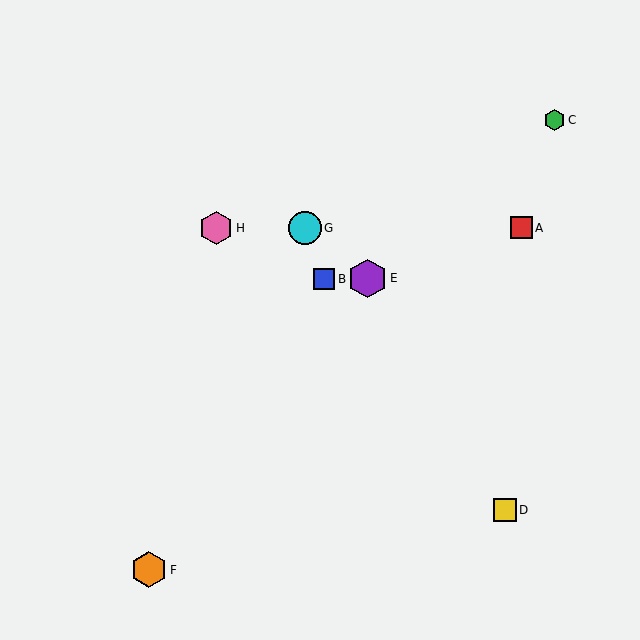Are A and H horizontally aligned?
Yes, both are at y≈228.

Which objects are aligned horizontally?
Objects A, G, H are aligned horizontally.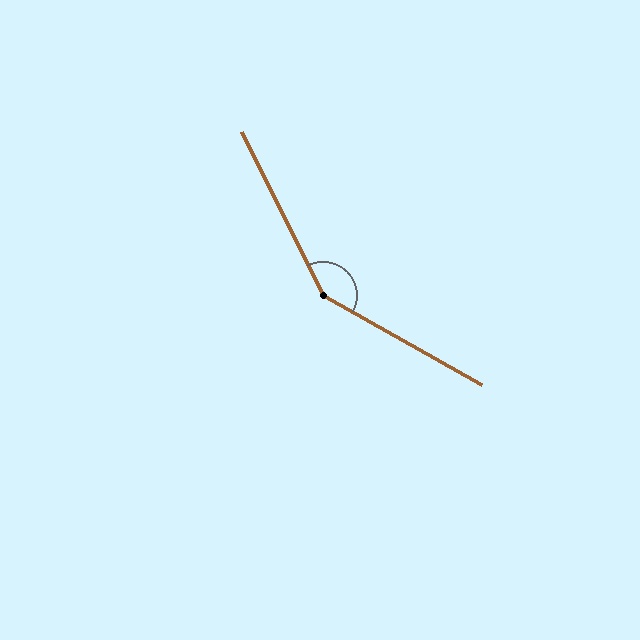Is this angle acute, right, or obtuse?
It is obtuse.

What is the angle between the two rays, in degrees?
Approximately 146 degrees.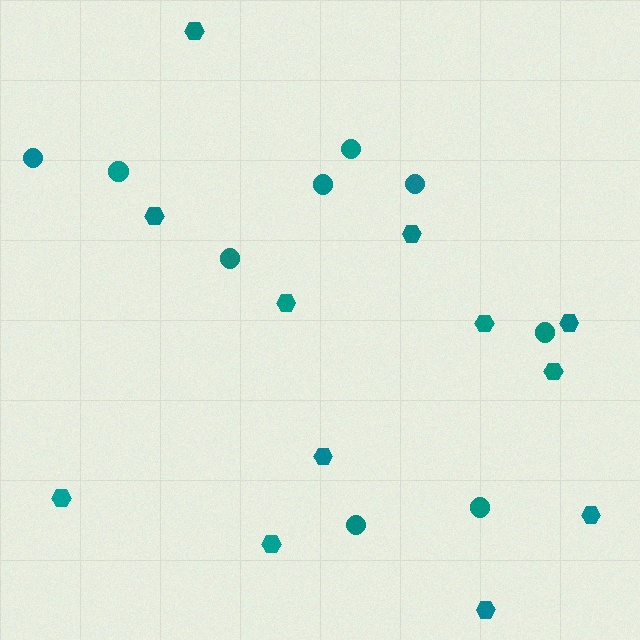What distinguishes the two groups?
There are 2 groups: one group of hexagons (12) and one group of circles (9).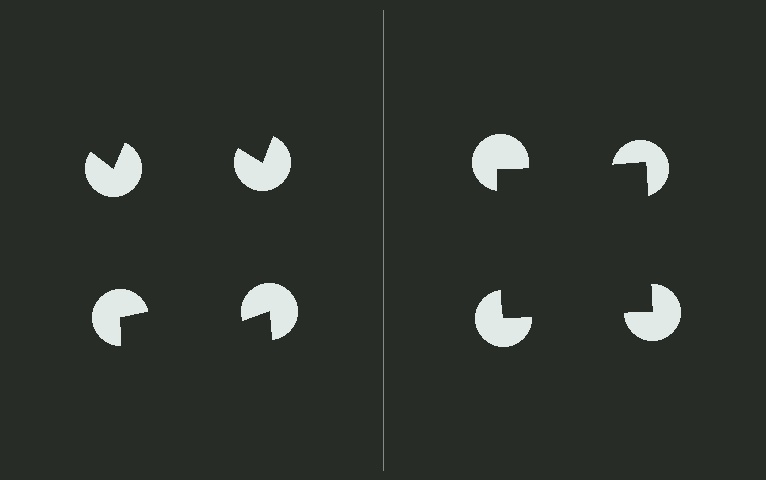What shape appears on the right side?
An illusory square.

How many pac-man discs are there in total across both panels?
8 — 4 on each side.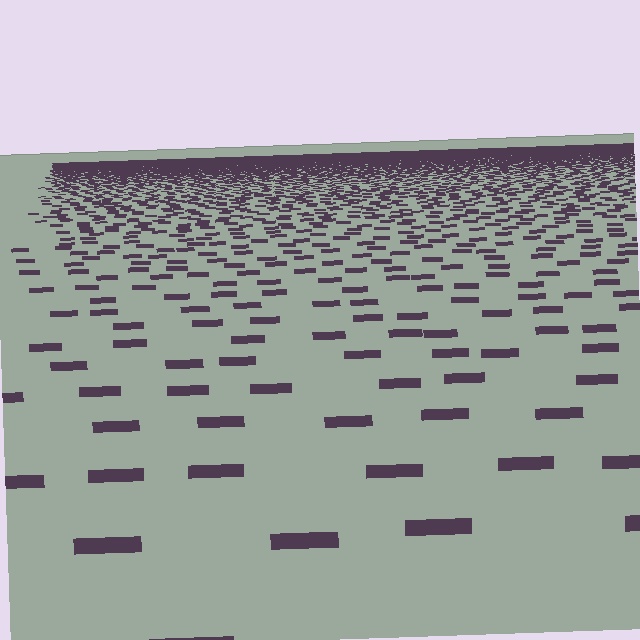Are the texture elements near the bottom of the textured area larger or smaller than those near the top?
Larger. Near the bottom, elements are closer to the viewer and appear at a bigger on-screen size.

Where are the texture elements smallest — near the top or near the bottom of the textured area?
Near the top.